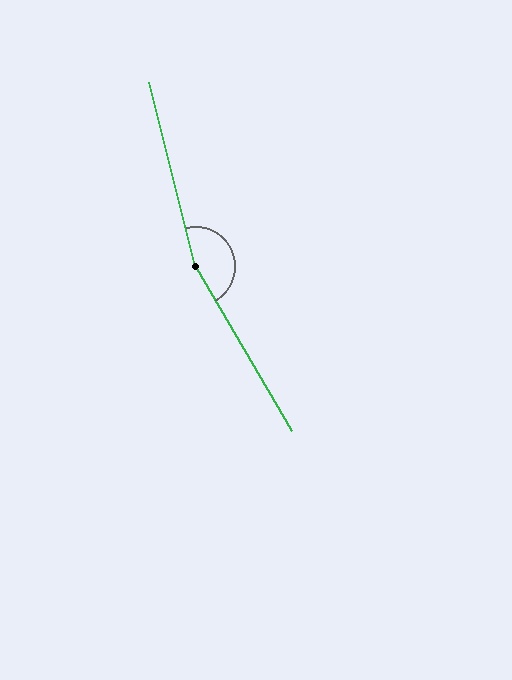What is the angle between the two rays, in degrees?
Approximately 164 degrees.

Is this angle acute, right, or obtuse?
It is obtuse.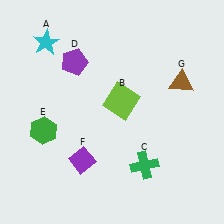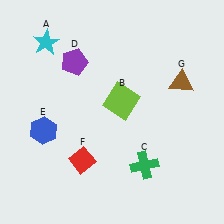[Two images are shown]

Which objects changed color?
E changed from green to blue. F changed from purple to red.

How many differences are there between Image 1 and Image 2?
There are 2 differences between the two images.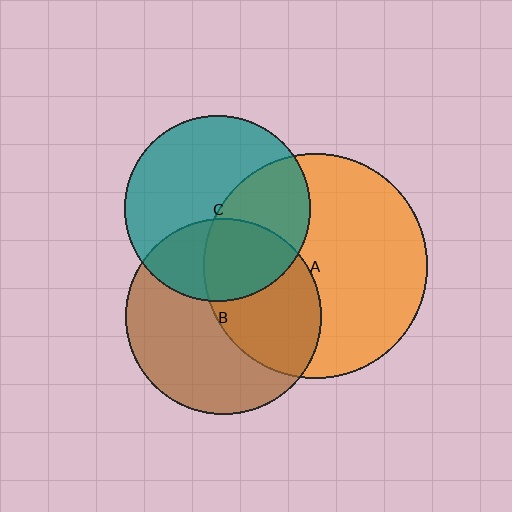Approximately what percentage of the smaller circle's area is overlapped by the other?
Approximately 35%.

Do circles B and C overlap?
Yes.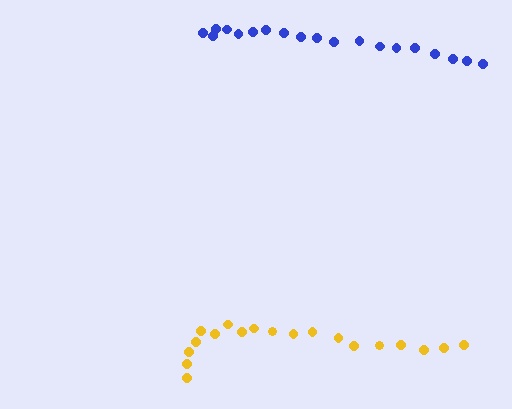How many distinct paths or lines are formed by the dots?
There are 2 distinct paths.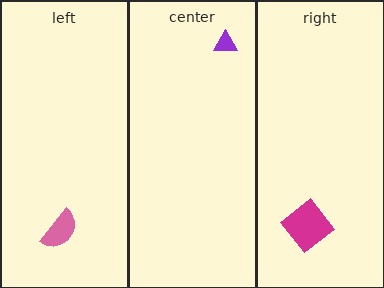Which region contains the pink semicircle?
The left region.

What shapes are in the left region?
The pink semicircle.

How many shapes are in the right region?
1.